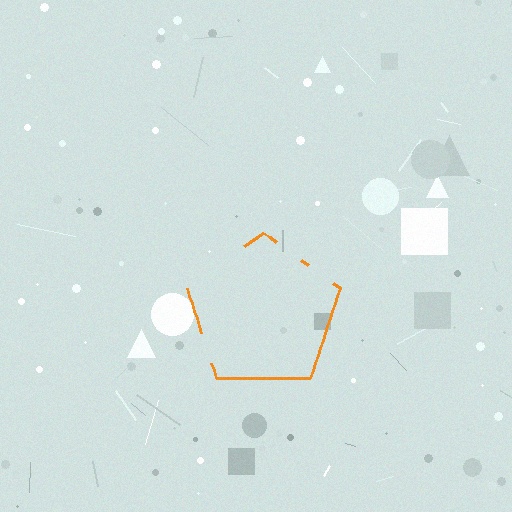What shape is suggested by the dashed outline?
The dashed outline suggests a pentagon.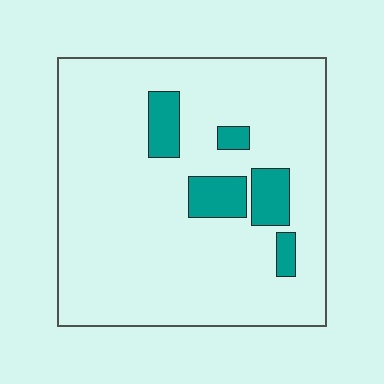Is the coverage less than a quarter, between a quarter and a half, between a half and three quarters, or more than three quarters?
Less than a quarter.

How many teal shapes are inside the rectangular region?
5.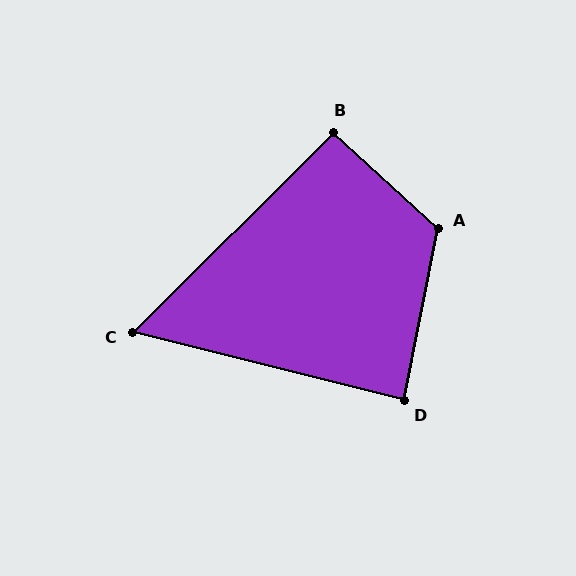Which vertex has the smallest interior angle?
C, at approximately 59 degrees.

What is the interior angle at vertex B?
Approximately 93 degrees (approximately right).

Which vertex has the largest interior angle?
A, at approximately 121 degrees.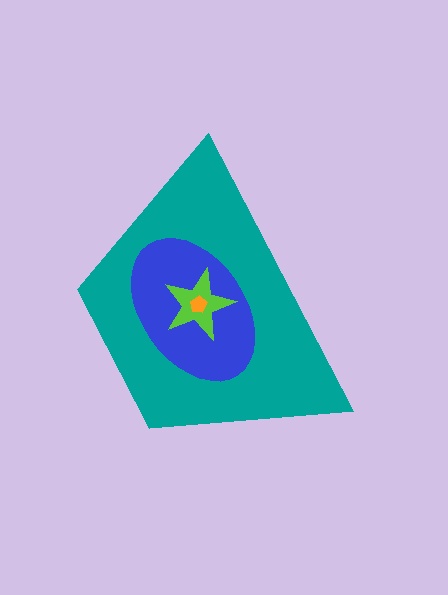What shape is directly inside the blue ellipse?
The lime star.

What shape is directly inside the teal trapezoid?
The blue ellipse.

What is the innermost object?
The orange pentagon.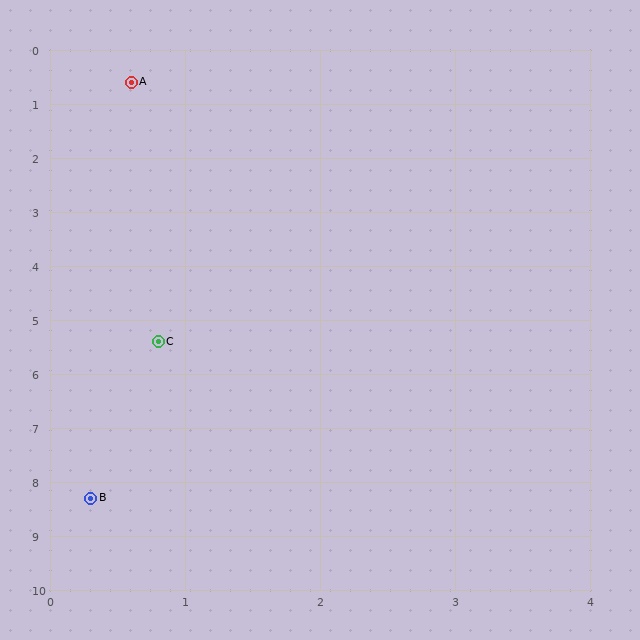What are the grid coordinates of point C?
Point C is at approximately (0.8, 5.4).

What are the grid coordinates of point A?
Point A is at approximately (0.6, 0.6).